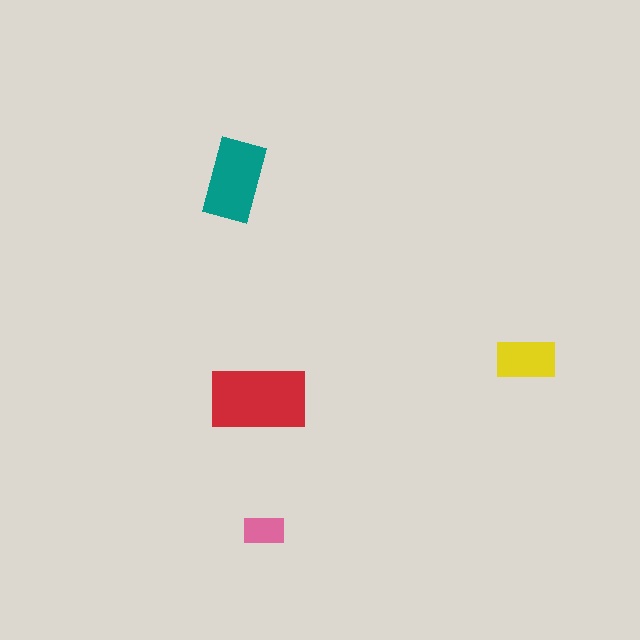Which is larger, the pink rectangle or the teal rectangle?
The teal one.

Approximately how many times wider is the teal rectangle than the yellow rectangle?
About 1.5 times wider.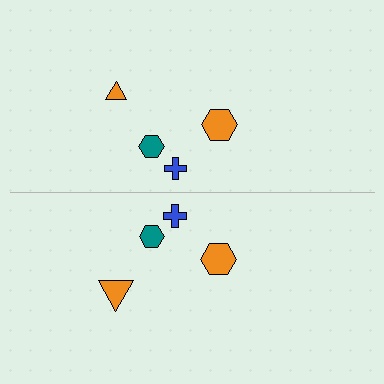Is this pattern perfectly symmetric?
No, the pattern is not perfectly symmetric. The orange triangle on the bottom side has a different size than its mirror counterpart.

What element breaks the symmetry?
The orange triangle on the bottom side has a different size than its mirror counterpart.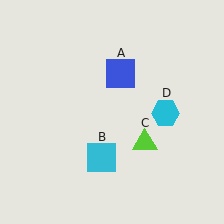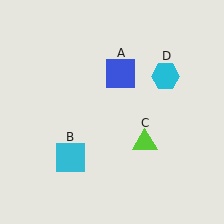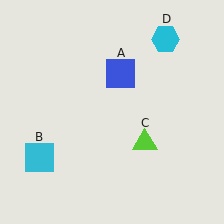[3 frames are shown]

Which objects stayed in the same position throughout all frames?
Blue square (object A) and lime triangle (object C) remained stationary.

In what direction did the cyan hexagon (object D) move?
The cyan hexagon (object D) moved up.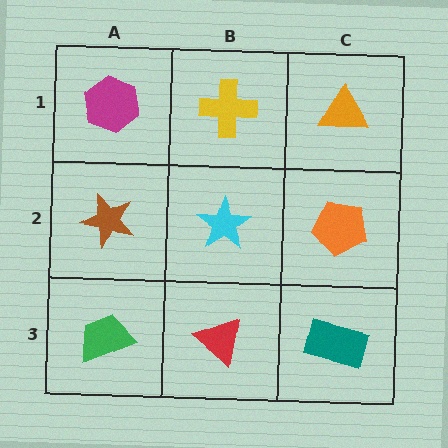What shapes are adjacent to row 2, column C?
An orange triangle (row 1, column C), a teal rectangle (row 3, column C), a cyan star (row 2, column B).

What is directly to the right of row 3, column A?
A red triangle.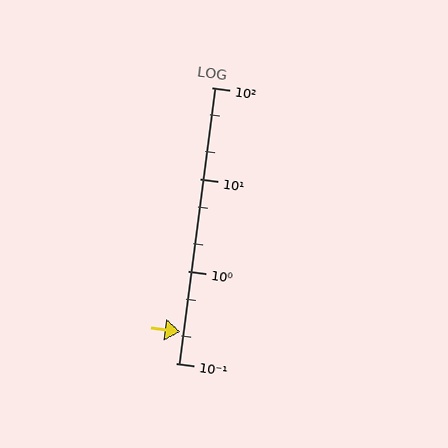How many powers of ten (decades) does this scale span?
The scale spans 3 decades, from 0.1 to 100.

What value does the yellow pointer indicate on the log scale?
The pointer indicates approximately 0.22.